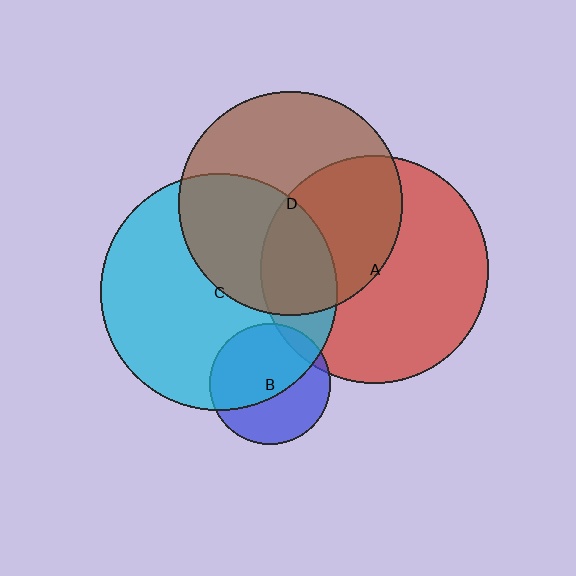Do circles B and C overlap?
Yes.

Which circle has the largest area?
Circle C (cyan).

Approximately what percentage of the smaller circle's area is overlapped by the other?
Approximately 60%.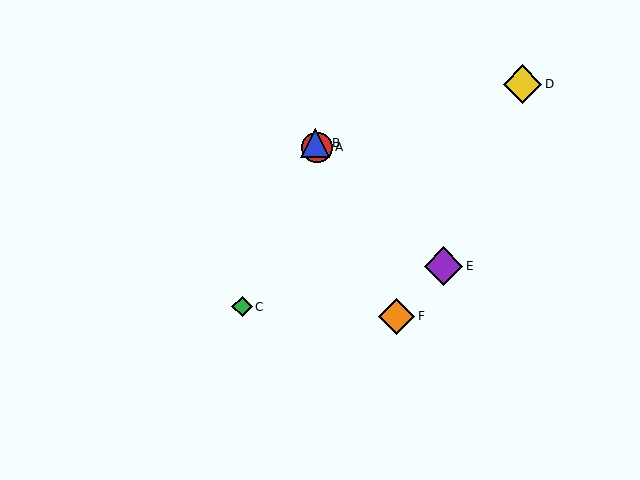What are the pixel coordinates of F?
Object F is at (397, 316).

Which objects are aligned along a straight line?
Objects A, B, F are aligned along a straight line.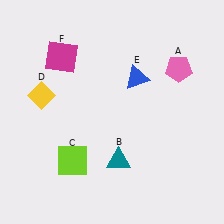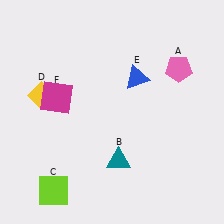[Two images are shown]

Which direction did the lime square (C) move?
The lime square (C) moved down.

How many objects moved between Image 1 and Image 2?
2 objects moved between the two images.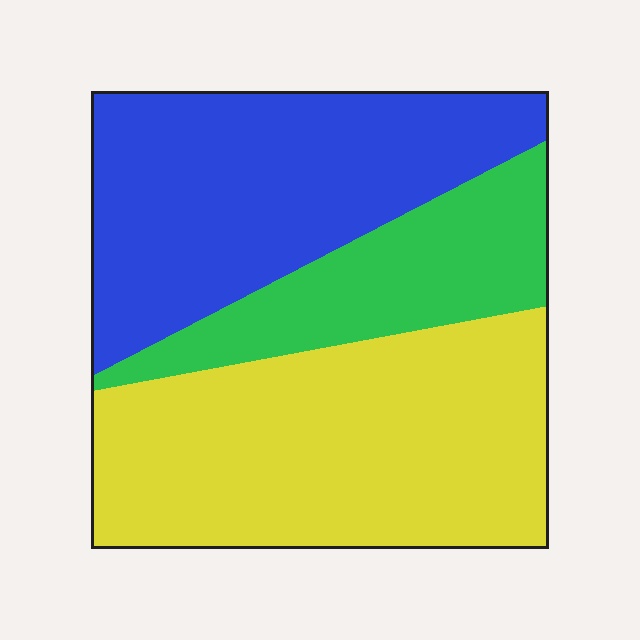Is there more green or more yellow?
Yellow.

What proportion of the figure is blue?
Blue takes up between a third and a half of the figure.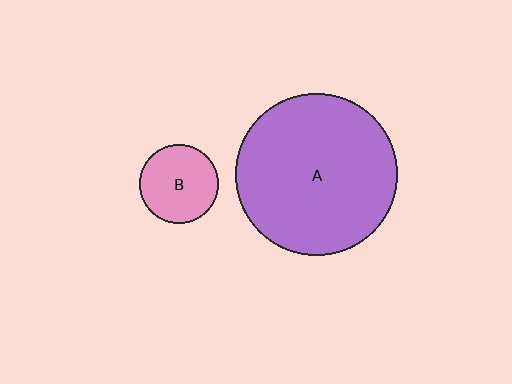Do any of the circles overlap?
No, none of the circles overlap.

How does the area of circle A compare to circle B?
Approximately 4.3 times.